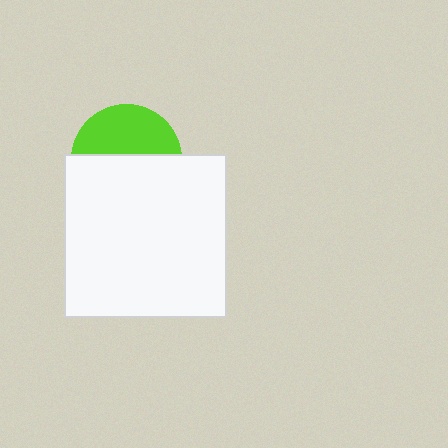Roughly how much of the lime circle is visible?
A small part of it is visible (roughly 43%).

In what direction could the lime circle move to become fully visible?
The lime circle could move up. That would shift it out from behind the white square entirely.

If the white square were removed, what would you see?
You would see the complete lime circle.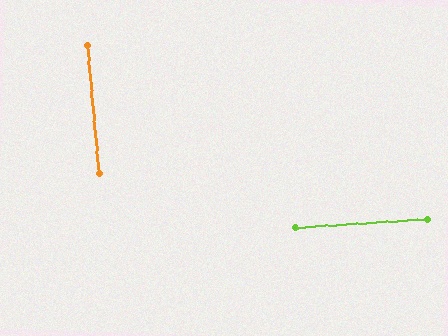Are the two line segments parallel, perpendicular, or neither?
Perpendicular — they meet at approximately 88°.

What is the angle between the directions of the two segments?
Approximately 88 degrees.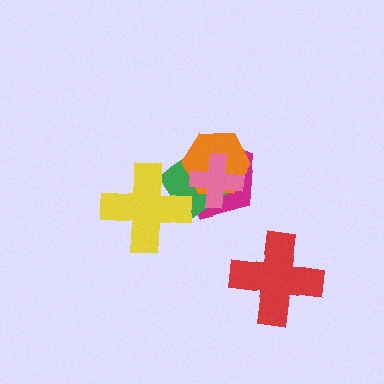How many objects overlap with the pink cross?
3 objects overlap with the pink cross.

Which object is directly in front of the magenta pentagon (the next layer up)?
The green diamond is directly in front of the magenta pentagon.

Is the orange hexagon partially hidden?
Yes, it is partially covered by another shape.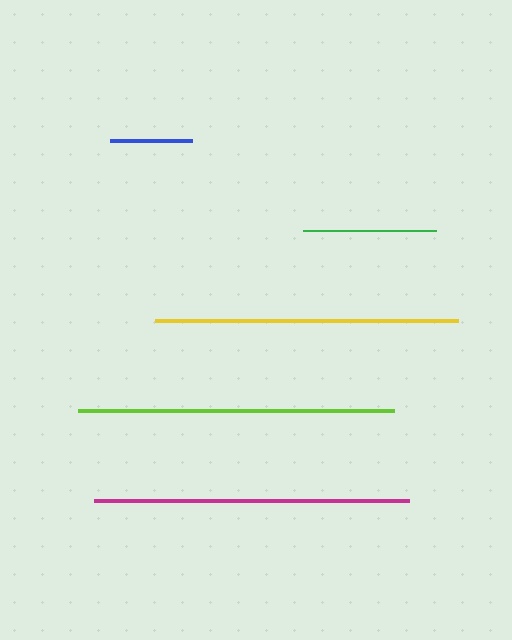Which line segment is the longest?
The lime line is the longest at approximately 316 pixels.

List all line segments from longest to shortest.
From longest to shortest: lime, magenta, yellow, green, blue.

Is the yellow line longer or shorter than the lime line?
The lime line is longer than the yellow line.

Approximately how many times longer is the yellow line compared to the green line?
The yellow line is approximately 2.3 times the length of the green line.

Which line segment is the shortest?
The blue line is the shortest at approximately 82 pixels.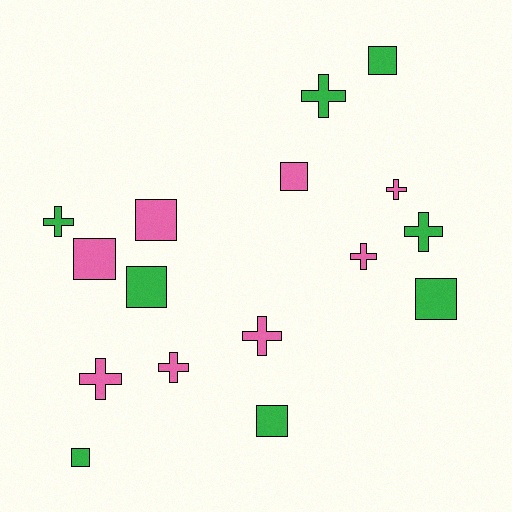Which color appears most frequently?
Pink, with 8 objects.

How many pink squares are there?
There are 3 pink squares.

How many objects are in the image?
There are 16 objects.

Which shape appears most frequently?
Square, with 8 objects.